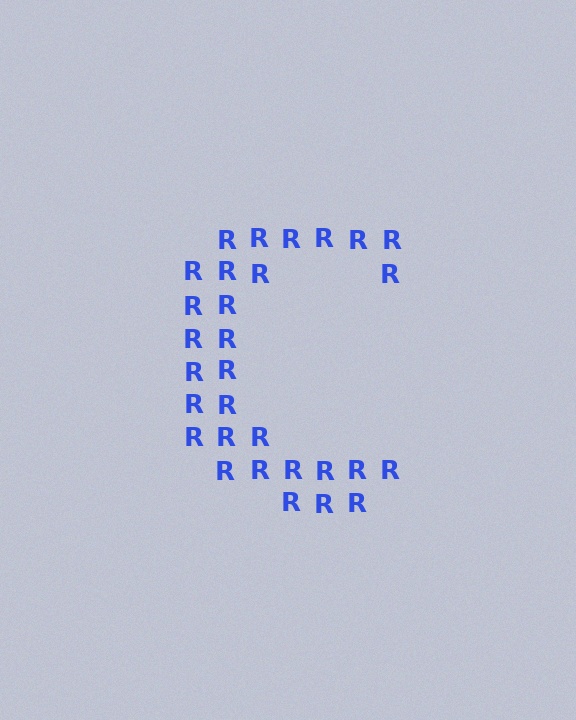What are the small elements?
The small elements are letter R's.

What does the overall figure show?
The overall figure shows the letter C.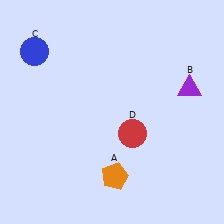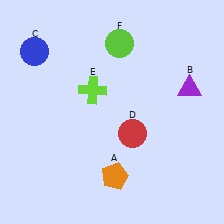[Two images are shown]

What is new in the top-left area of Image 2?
A lime cross (E) was added in the top-left area of Image 2.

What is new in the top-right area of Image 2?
A lime circle (F) was added in the top-right area of Image 2.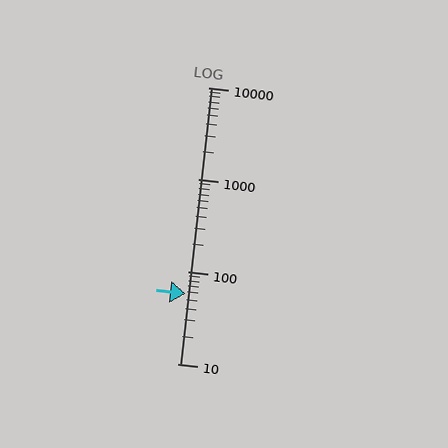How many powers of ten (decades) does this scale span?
The scale spans 3 decades, from 10 to 10000.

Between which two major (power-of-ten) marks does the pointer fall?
The pointer is between 10 and 100.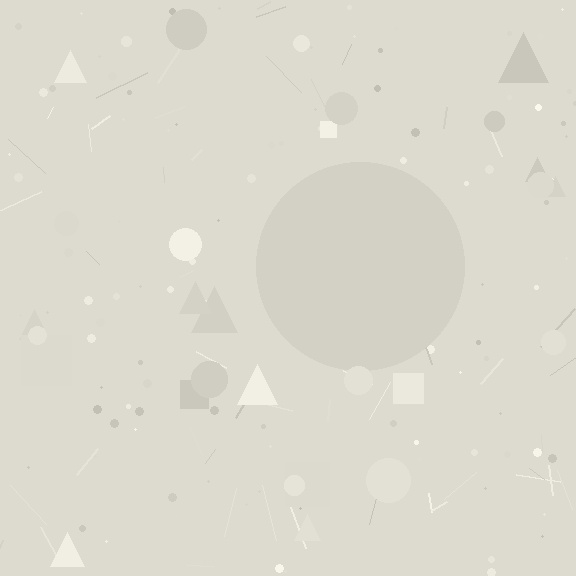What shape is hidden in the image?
A circle is hidden in the image.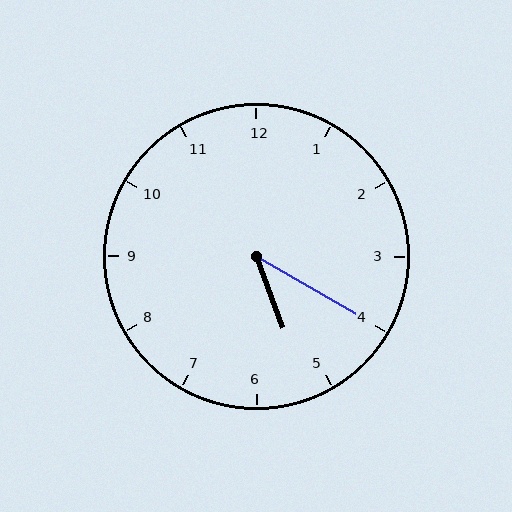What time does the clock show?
5:20.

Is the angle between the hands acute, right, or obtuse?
It is acute.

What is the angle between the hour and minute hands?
Approximately 40 degrees.